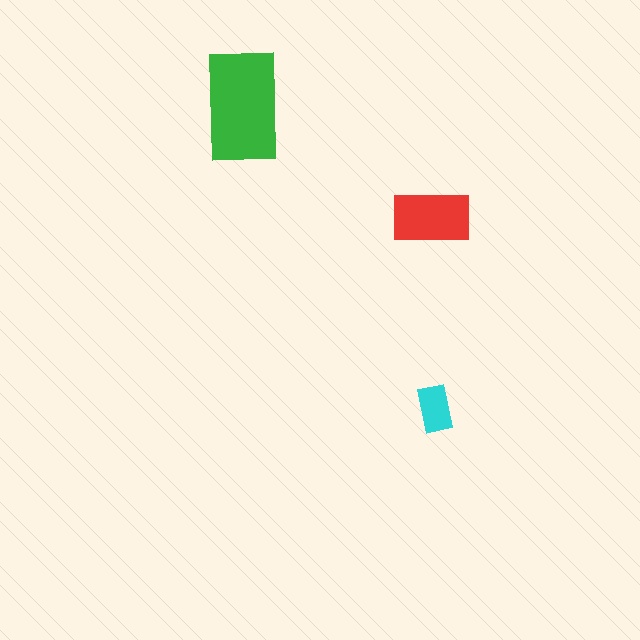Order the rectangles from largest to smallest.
the green one, the red one, the cyan one.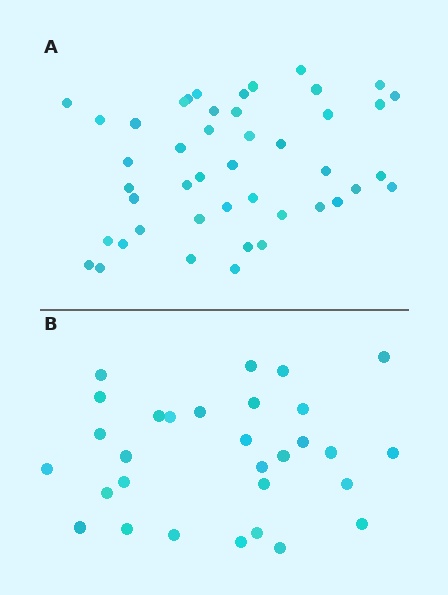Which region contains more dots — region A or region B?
Region A (the top region) has more dots.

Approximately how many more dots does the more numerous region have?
Region A has approximately 15 more dots than region B.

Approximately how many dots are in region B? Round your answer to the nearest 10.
About 30 dots.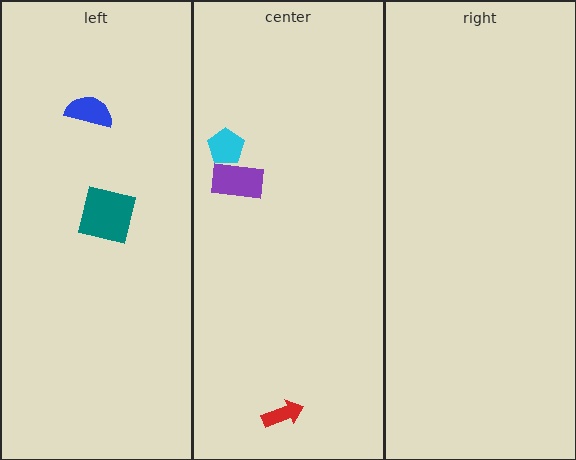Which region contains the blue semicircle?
The left region.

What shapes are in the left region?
The teal square, the blue semicircle.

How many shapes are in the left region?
2.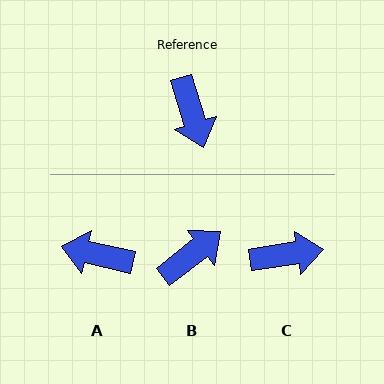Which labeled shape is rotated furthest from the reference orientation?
A, about 120 degrees away.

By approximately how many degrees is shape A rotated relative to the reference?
Approximately 120 degrees clockwise.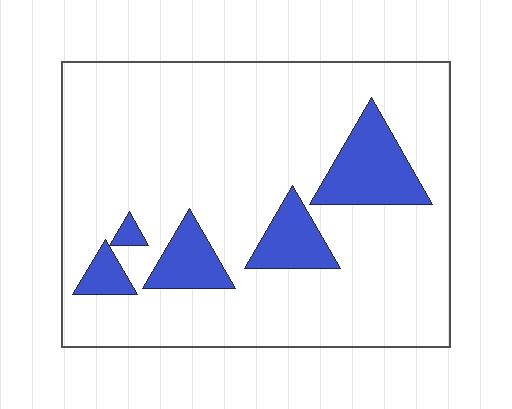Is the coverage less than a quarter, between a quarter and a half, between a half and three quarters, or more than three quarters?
Less than a quarter.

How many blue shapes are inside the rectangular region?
5.